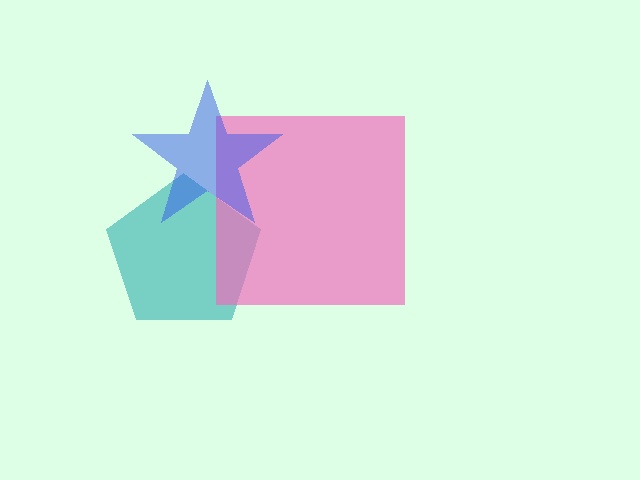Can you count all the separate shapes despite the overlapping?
Yes, there are 3 separate shapes.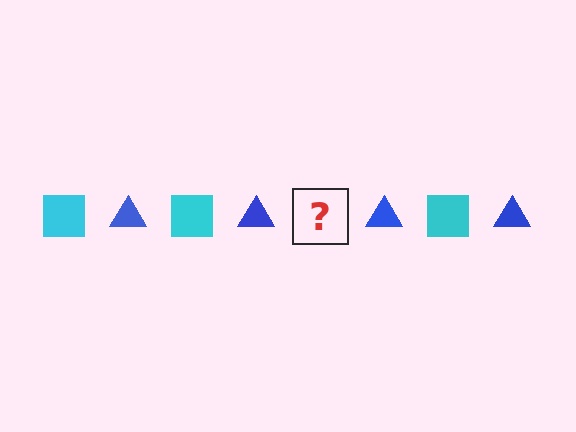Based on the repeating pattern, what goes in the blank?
The blank should be a cyan square.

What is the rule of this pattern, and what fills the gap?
The rule is that the pattern alternates between cyan square and blue triangle. The gap should be filled with a cyan square.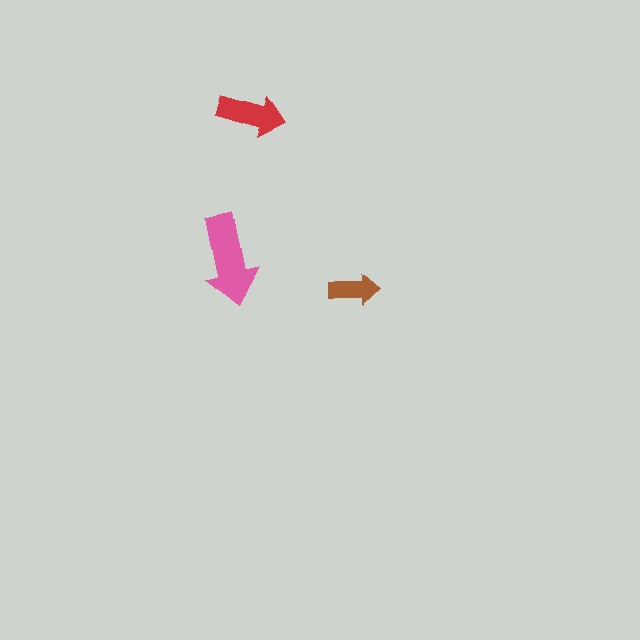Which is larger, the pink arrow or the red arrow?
The pink one.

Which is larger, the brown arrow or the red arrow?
The red one.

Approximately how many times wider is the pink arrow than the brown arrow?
About 2 times wider.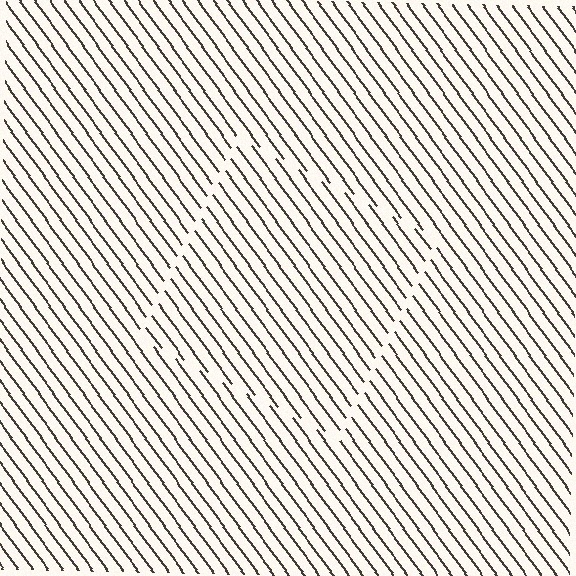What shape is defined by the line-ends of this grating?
An illusory square. The interior of the shape contains the same grating, shifted by half a period — the contour is defined by the phase discontinuity where line-ends from the inner and outer gratings abut.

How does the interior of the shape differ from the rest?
The interior of the shape contains the same grating, shifted by half a period — the contour is defined by the phase discontinuity where line-ends from the inner and outer gratings abut.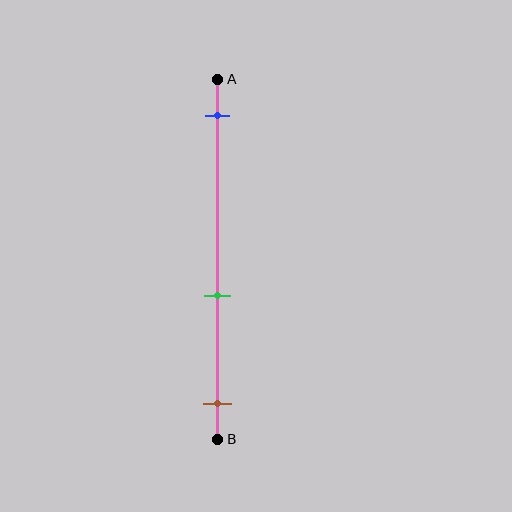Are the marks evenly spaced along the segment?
No, the marks are not evenly spaced.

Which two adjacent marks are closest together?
The green and brown marks are the closest adjacent pair.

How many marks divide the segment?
There are 3 marks dividing the segment.